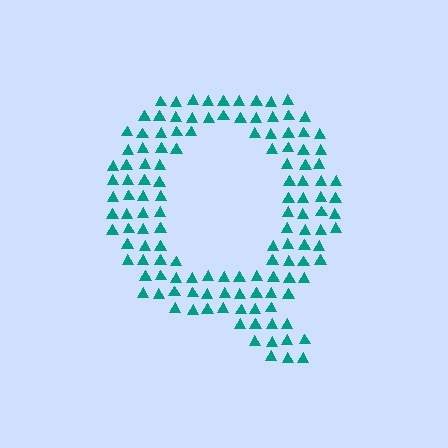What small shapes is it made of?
It is made of small triangles.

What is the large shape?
The large shape is the letter Q.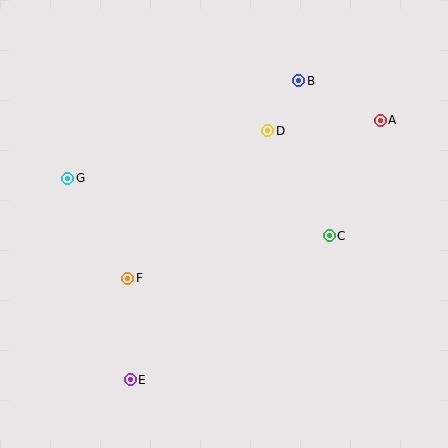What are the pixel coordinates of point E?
Point E is at (130, 380).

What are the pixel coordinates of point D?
Point D is at (268, 131).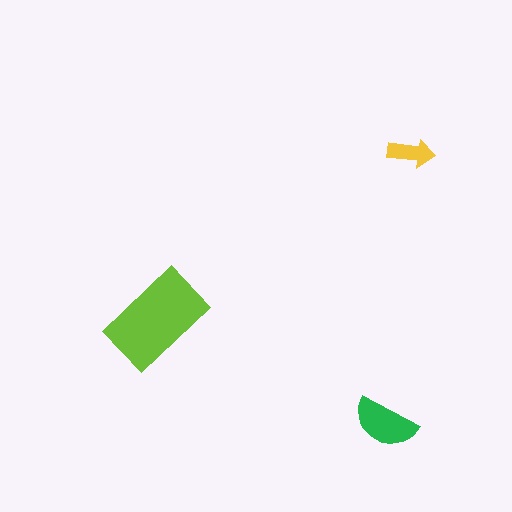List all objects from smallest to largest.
The yellow arrow, the green semicircle, the lime rectangle.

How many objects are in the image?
There are 3 objects in the image.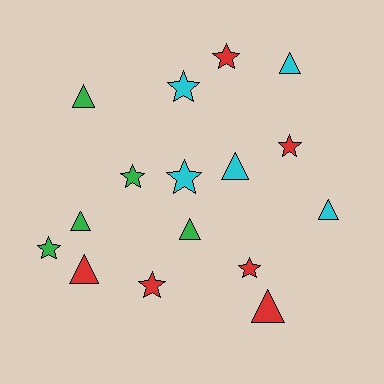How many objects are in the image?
There are 16 objects.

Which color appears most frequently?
Red, with 6 objects.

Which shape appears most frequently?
Star, with 8 objects.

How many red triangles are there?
There are 2 red triangles.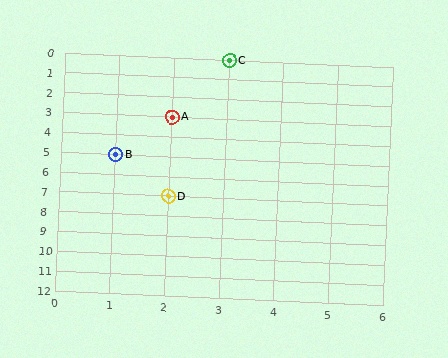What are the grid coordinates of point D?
Point D is at grid coordinates (2, 7).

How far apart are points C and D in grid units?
Points C and D are 1 column and 7 rows apart (about 7.1 grid units diagonally).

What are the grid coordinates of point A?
Point A is at grid coordinates (2, 3).